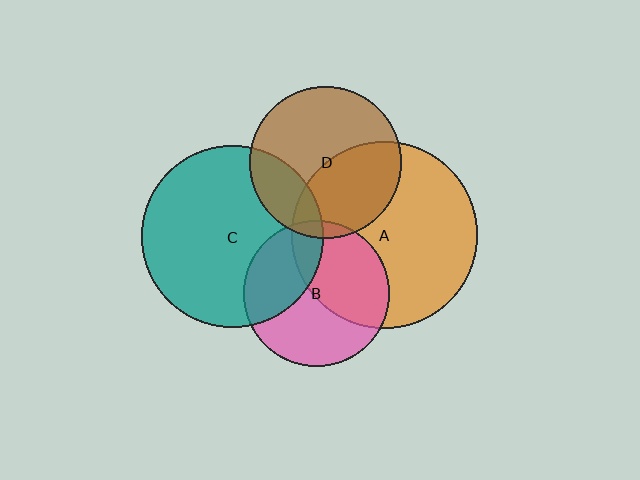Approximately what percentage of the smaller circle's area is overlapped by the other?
Approximately 10%.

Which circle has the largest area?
Circle A (orange).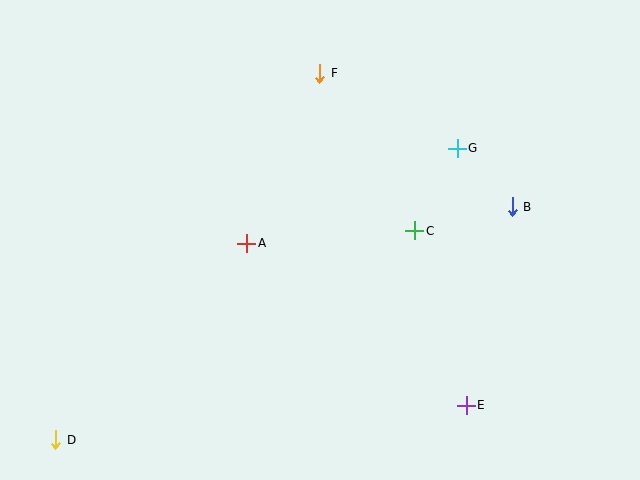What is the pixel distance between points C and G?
The distance between C and G is 93 pixels.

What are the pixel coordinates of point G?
Point G is at (457, 148).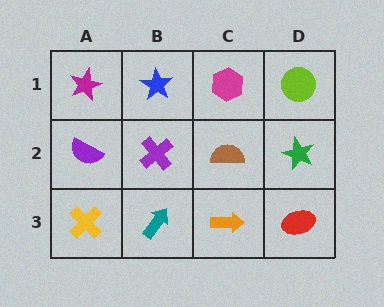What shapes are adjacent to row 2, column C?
A magenta hexagon (row 1, column C), an orange arrow (row 3, column C), a purple cross (row 2, column B), a green star (row 2, column D).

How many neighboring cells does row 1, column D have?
2.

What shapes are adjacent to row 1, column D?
A green star (row 2, column D), a magenta hexagon (row 1, column C).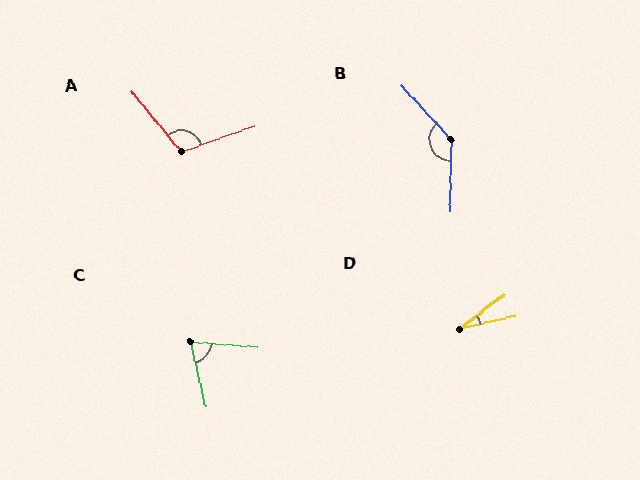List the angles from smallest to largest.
D (24°), C (72°), A (110°), B (137°).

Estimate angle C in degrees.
Approximately 72 degrees.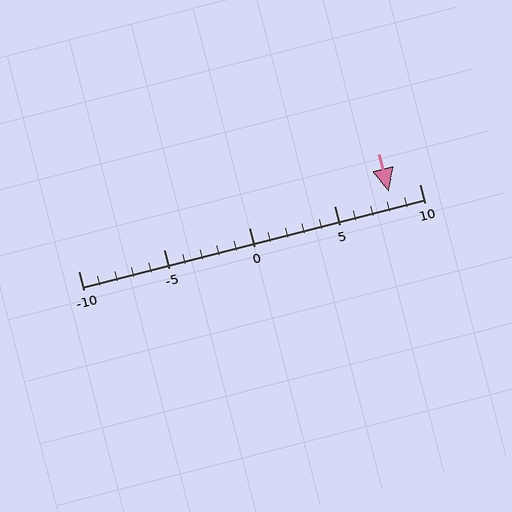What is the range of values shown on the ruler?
The ruler shows values from -10 to 10.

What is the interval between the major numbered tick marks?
The major tick marks are spaced 5 units apart.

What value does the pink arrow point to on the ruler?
The pink arrow points to approximately 8.